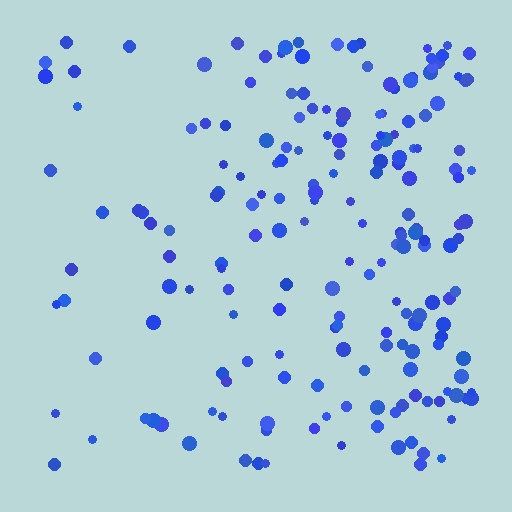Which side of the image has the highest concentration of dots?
The right.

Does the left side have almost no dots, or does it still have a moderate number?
Still a moderate number, just noticeably fewer than the right.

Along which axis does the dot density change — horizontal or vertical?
Horizontal.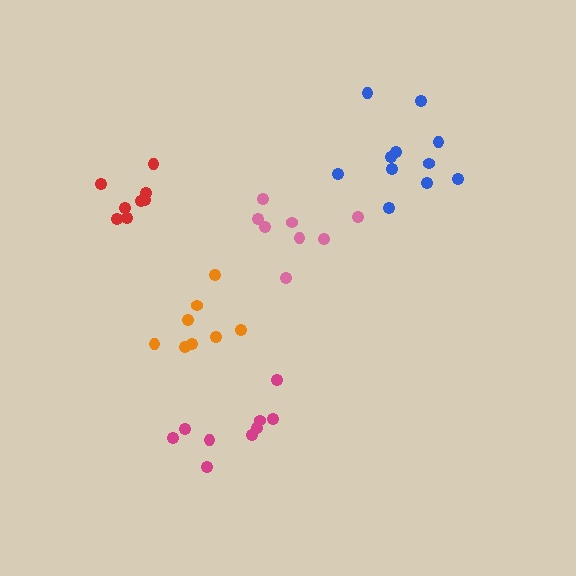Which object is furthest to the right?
The blue cluster is rightmost.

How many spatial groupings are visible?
There are 5 spatial groupings.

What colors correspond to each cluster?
The clusters are colored: magenta, blue, pink, red, orange.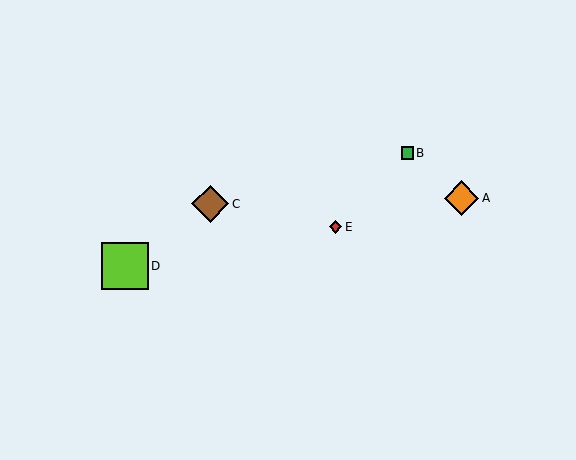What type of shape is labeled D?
Shape D is a lime square.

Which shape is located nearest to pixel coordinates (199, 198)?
The brown diamond (labeled C) at (210, 204) is nearest to that location.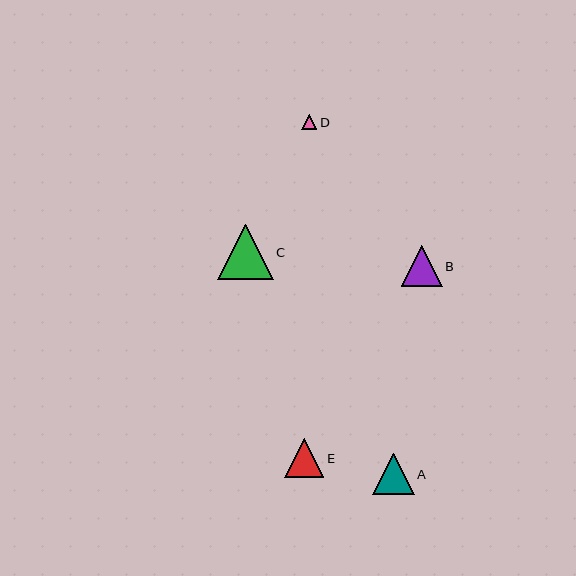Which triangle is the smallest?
Triangle D is the smallest with a size of approximately 16 pixels.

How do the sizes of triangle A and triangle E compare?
Triangle A and triangle E are approximately the same size.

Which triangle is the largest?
Triangle C is the largest with a size of approximately 55 pixels.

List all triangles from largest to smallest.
From largest to smallest: C, A, B, E, D.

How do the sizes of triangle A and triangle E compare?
Triangle A and triangle E are approximately the same size.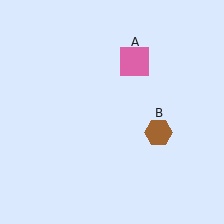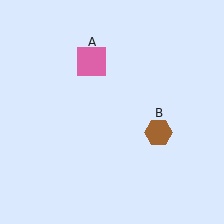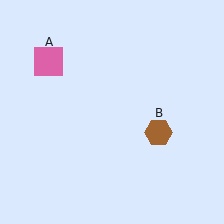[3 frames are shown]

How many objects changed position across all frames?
1 object changed position: pink square (object A).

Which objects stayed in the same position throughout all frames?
Brown hexagon (object B) remained stationary.